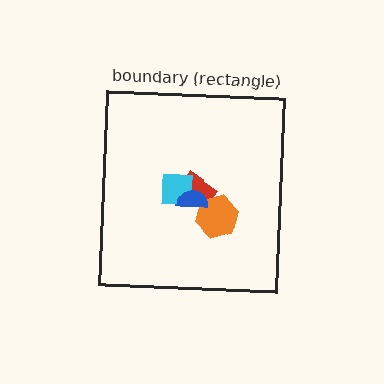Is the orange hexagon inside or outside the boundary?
Inside.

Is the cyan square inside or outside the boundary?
Inside.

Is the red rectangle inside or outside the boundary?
Inside.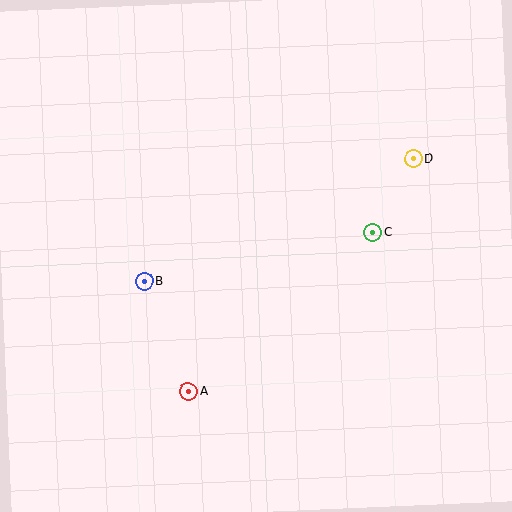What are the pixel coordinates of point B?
Point B is at (144, 281).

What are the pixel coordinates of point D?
Point D is at (413, 159).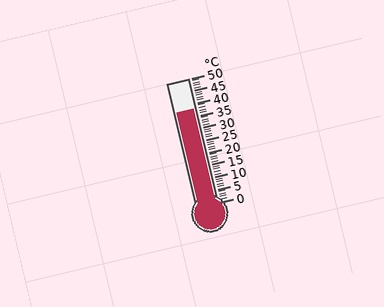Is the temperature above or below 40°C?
The temperature is below 40°C.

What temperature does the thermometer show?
The thermometer shows approximately 38°C.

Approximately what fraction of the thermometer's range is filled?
The thermometer is filled to approximately 75% of its range.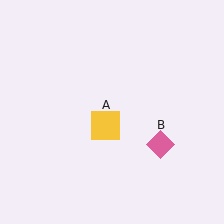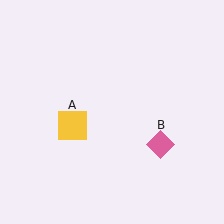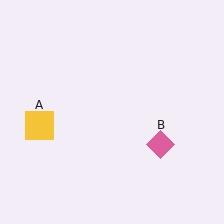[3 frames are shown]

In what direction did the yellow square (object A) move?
The yellow square (object A) moved left.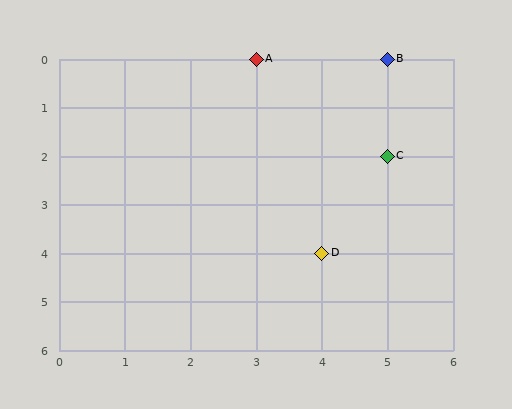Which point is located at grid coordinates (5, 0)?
Point B is at (5, 0).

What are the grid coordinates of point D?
Point D is at grid coordinates (4, 4).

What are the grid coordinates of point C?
Point C is at grid coordinates (5, 2).